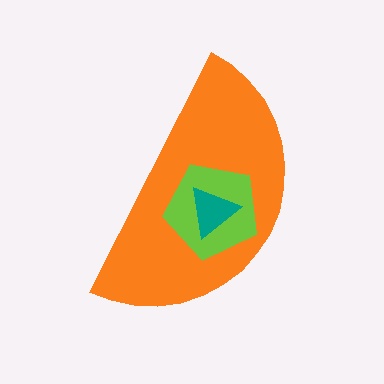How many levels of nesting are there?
3.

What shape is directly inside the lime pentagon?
The teal triangle.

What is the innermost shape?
The teal triangle.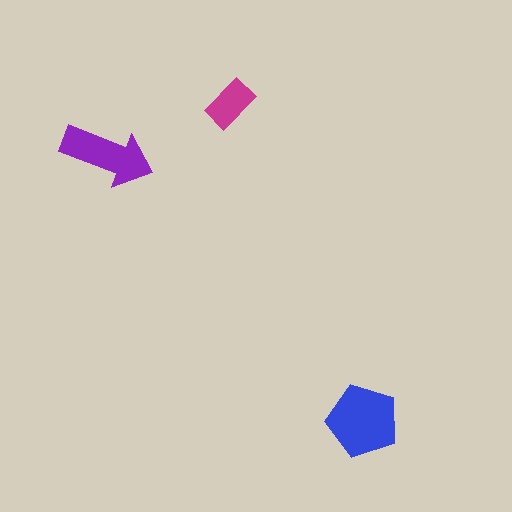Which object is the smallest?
The magenta rectangle.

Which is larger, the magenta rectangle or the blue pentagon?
The blue pentagon.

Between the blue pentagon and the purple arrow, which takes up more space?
The blue pentagon.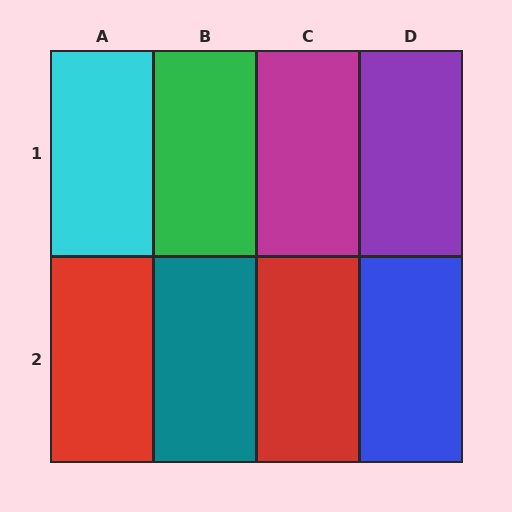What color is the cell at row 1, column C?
Magenta.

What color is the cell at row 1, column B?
Green.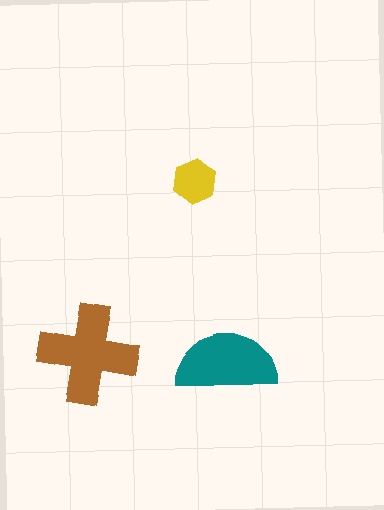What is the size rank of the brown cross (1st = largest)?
1st.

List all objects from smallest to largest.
The yellow hexagon, the teal semicircle, the brown cross.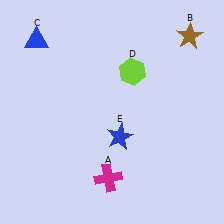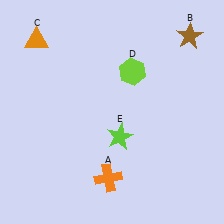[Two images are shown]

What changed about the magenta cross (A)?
In Image 1, A is magenta. In Image 2, it changed to orange.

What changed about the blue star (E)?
In Image 1, E is blue. In Image 2, it changed to lime.